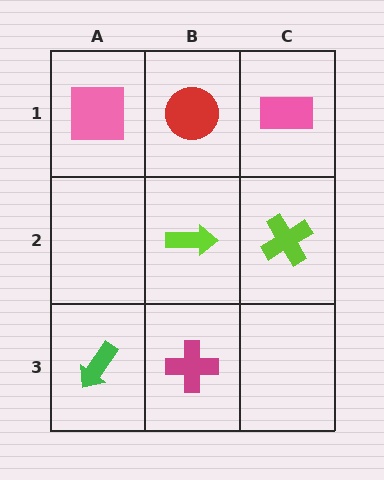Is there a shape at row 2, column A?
No, that cell is empty.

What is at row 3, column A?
A green arrow.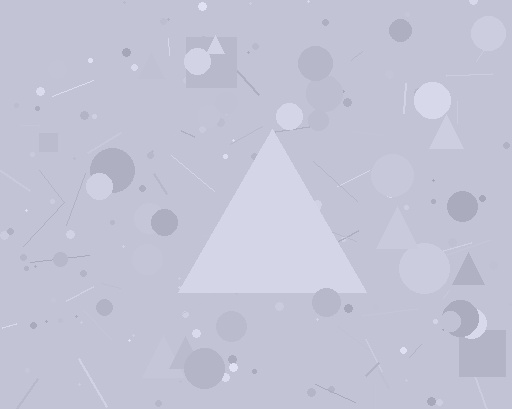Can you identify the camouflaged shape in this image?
The camouflaged shape is a triangle.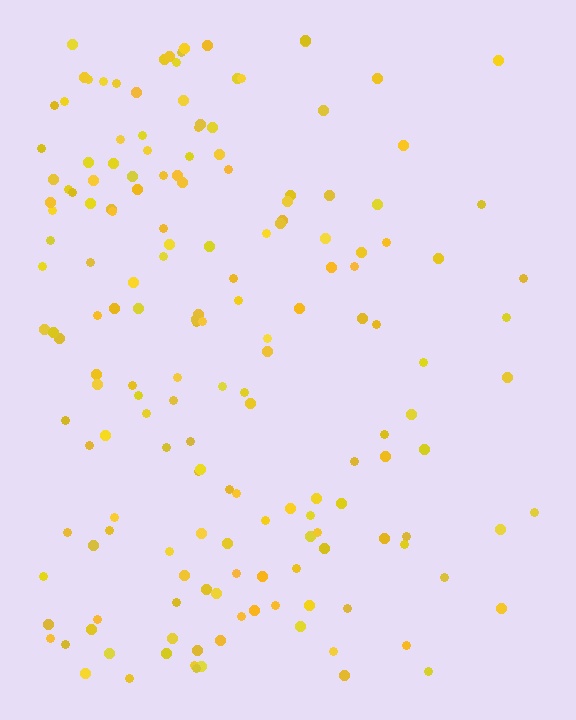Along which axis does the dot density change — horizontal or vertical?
Horizontal.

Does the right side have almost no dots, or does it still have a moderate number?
Still a moderate number, just noticeably fewer than the left.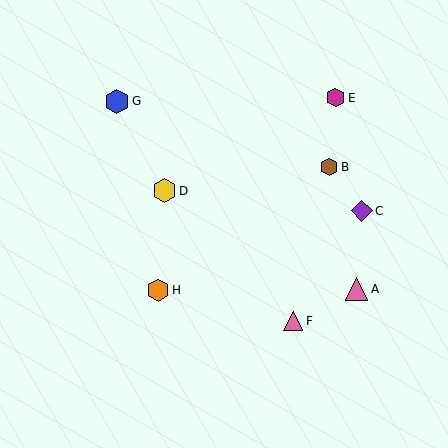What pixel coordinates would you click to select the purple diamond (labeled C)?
Click at (362, 211) to select the purple diamond C.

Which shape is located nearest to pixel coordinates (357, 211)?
The purple diamond (labeled C) at (362, 211) is nearest to that location.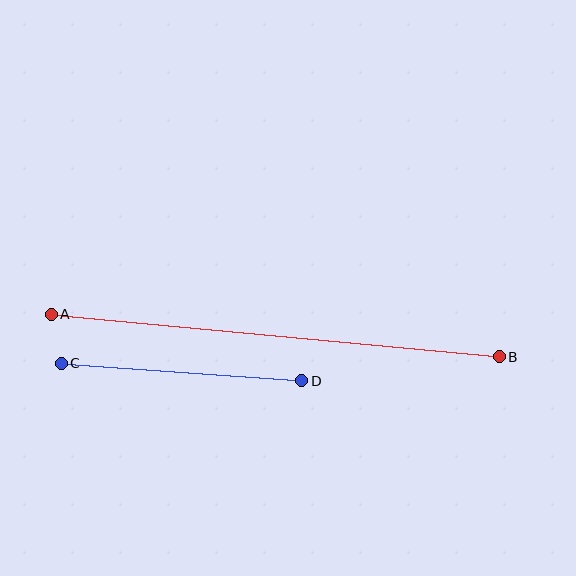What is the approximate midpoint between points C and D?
The midpoint is at approximately (182, 372) pixels.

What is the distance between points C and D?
The distance is approximately 241 pixels.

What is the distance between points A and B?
The distance is approximately 450 pixels.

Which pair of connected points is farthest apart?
Points A and B are farthest apart.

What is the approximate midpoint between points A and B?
The midpoint is at approximately (275, 335) pixels.